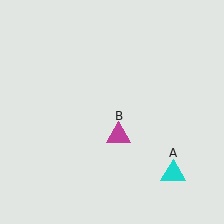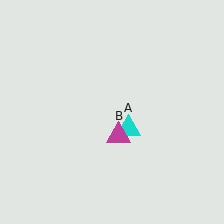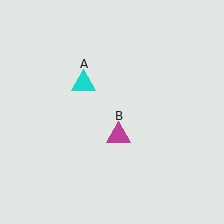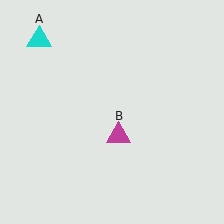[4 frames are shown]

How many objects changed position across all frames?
1 object changed position: cyan triangle (object A).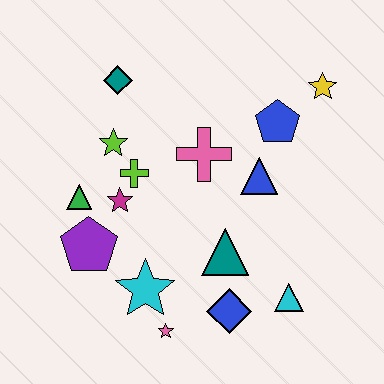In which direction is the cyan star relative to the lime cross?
The cyan star is below the lime cross.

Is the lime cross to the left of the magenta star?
No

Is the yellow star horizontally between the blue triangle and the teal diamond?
No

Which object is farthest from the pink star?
The yellow star is farthest from the pink star.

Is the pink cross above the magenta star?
Yes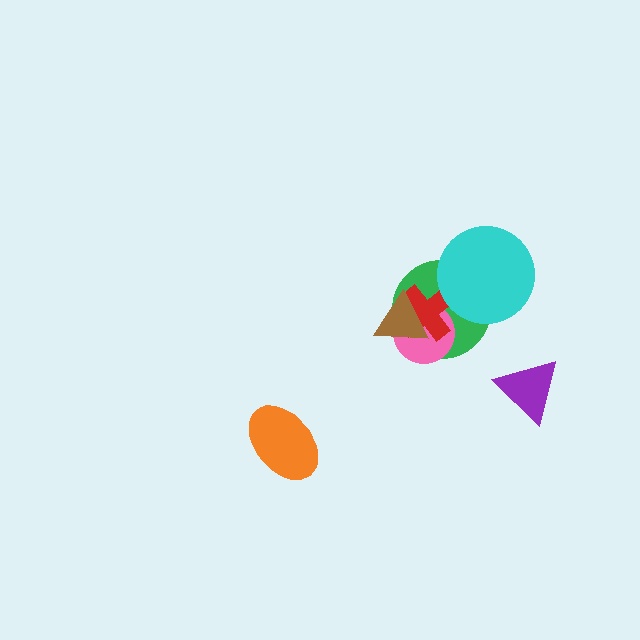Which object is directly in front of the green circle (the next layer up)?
The pink circle is directly in front of the green circle.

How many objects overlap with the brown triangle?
3 objects overlap with the brown triangle.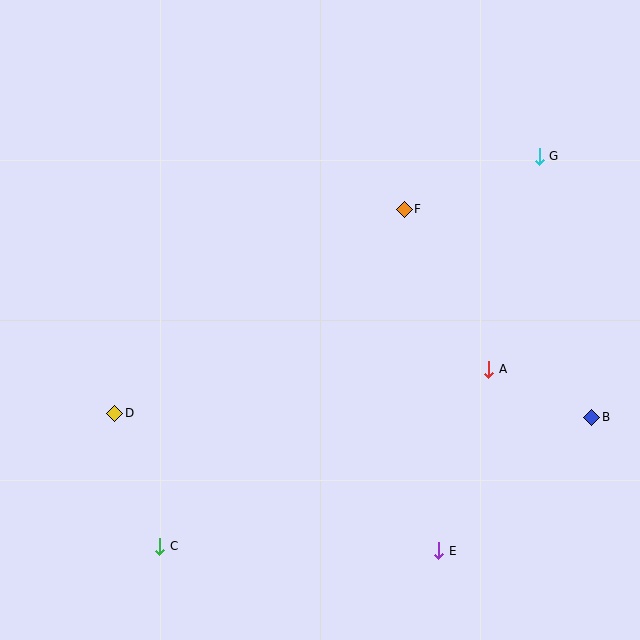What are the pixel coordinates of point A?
Point A is at (489, 369).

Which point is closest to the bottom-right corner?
Point E is closest to the bottom-right corner.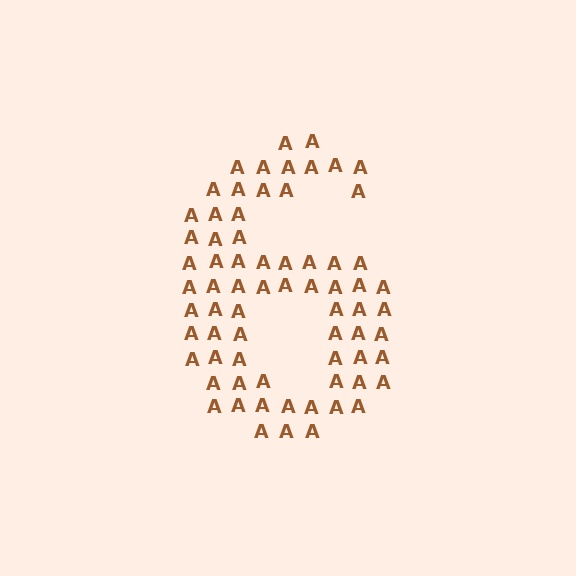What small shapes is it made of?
It is made of small letter A's.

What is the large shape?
The large shape is the digit 6.